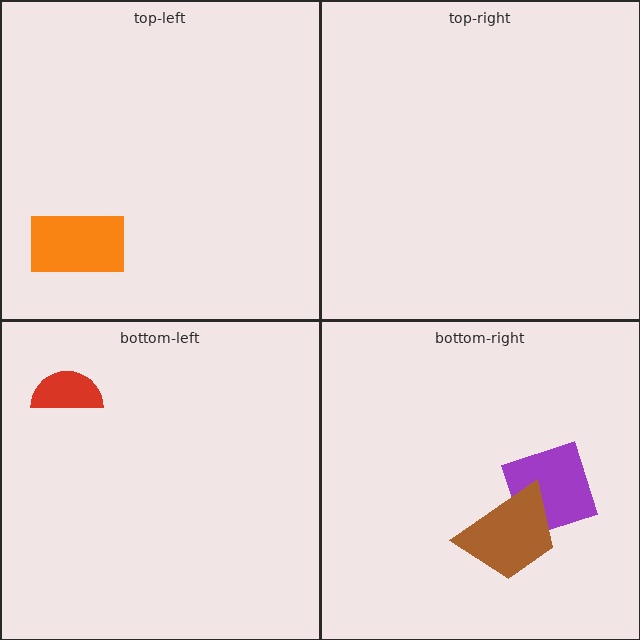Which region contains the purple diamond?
The bottom-right region.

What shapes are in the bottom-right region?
The purple diamond, the brown trapezoid.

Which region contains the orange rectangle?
The top-left region.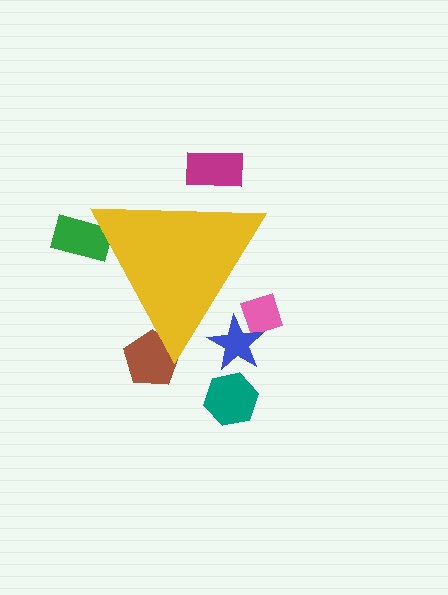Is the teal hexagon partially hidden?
No, the teal hexagon is fully visible.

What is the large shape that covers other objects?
A yellow triangle.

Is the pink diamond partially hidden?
Yes, the pink diamond is partially hidden behind the yellow triangle.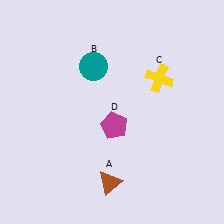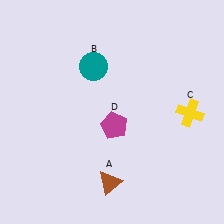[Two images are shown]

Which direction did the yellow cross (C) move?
The yellow cross (C) moved down.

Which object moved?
The yellow cross (C) moved down.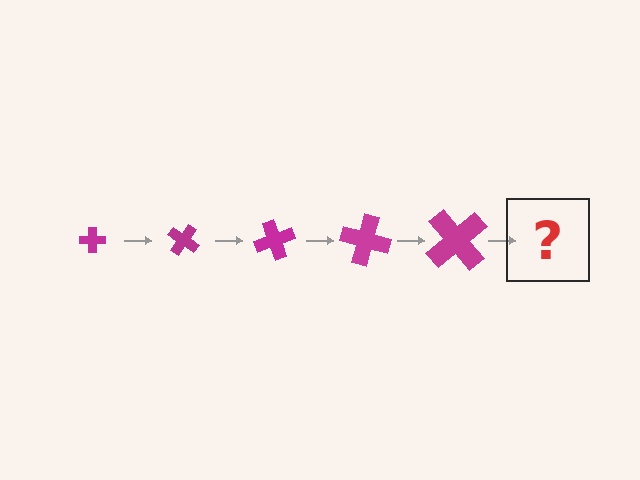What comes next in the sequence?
The next element should be a cross, larger than the previous one and rotated 175 degrees from the start.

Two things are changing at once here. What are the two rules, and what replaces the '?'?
The two rules are that the cross grows larger each step and it rotates 35 degrees each step. The '?' should be a cross, larger than the previous one and rotated 175 degrees from the start.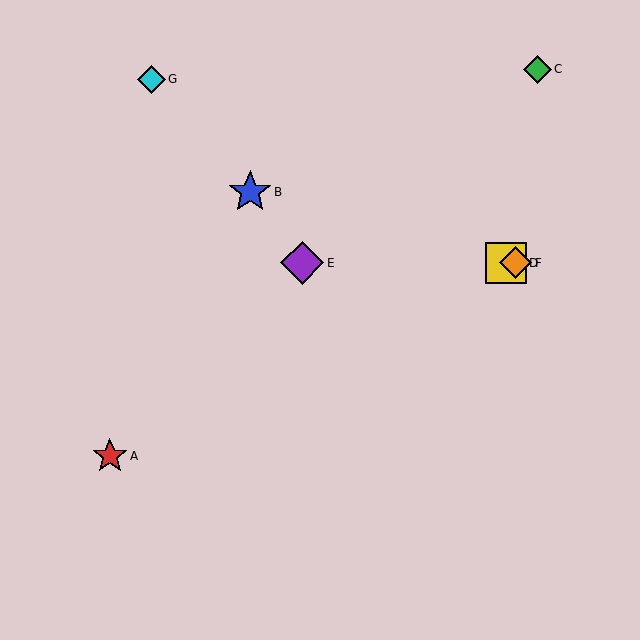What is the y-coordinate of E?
Object E is at y≈263.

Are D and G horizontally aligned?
No, D is at y≈263 and G is at y≈79.